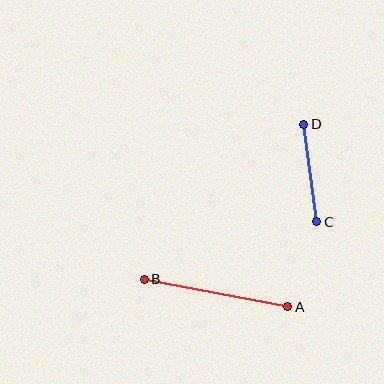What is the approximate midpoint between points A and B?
The midpoint is at approximately (216, 293) pixels.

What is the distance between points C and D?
The distance is approximately 99 pixels.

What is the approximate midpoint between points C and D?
The midpoint is at approximately (310, 173) pixels.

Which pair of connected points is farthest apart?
Points A and B are farthest apart.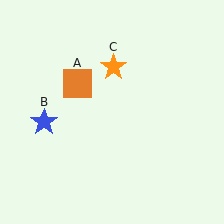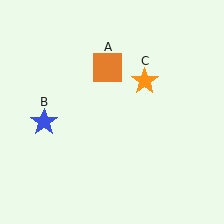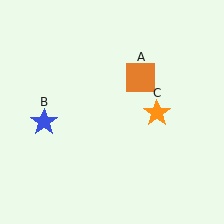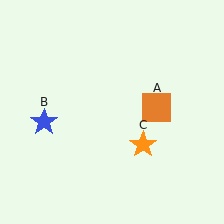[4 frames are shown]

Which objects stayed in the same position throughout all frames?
Blue star (object B) remained stationary.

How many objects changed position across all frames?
2 objects changed position: orange square (object A), orange star (object C).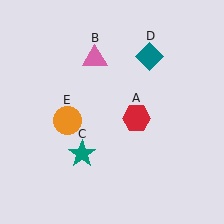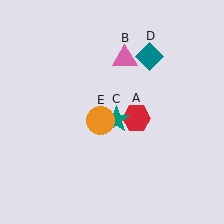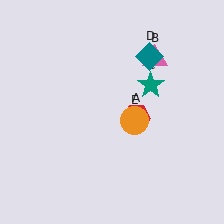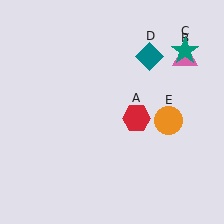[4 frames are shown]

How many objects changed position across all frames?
3 objects changed position: pink triangle (object B), teal star (object C), orange circle (object E).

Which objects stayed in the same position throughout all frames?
Red hexagon (object A) and teal diamond (object D) remained stationary.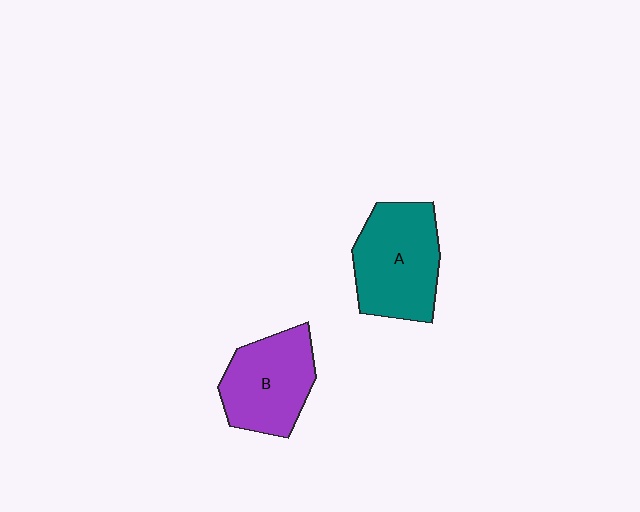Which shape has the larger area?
Shape A (teal).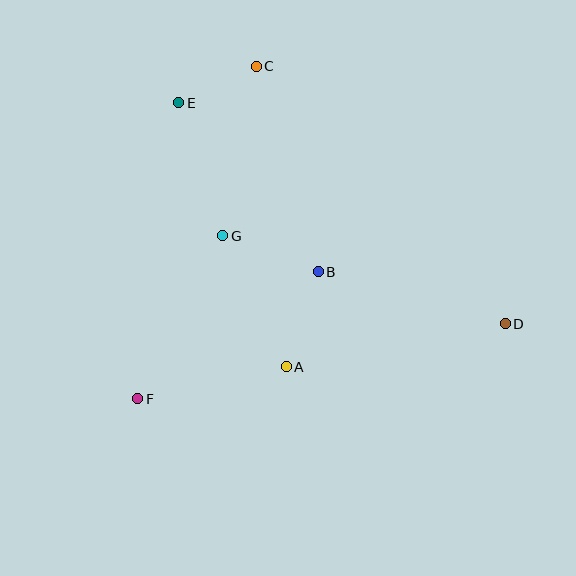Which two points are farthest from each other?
Points D and E are farthest from each other.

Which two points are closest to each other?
Points C and E are closest to each other.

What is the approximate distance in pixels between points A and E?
The distance between A and E is approximately 285 pixels.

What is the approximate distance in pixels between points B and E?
The distance between B and E is approximately 219 pixels.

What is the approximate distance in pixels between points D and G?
The distance between D and G is approximately 296 pixels.